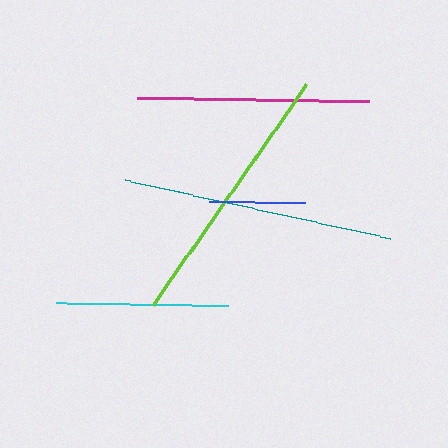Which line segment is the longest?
The teal line is the longest at approximately 271 pixels.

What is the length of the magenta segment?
The magenta segment is approximately 231 pixels long.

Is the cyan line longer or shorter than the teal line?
The teal line is longer than the cyan line.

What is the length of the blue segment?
The blue segment is approximately 97 pixels long.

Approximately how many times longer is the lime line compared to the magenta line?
The lime line is approximately 1.2 times the length of the magenta line.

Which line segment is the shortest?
The blue line is the shortest at approximately 97 pixels.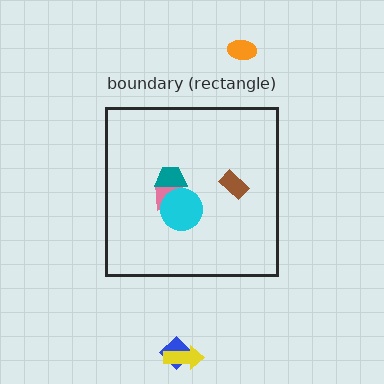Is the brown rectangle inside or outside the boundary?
Inside.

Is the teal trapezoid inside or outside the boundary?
Inside.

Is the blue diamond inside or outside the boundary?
Outside.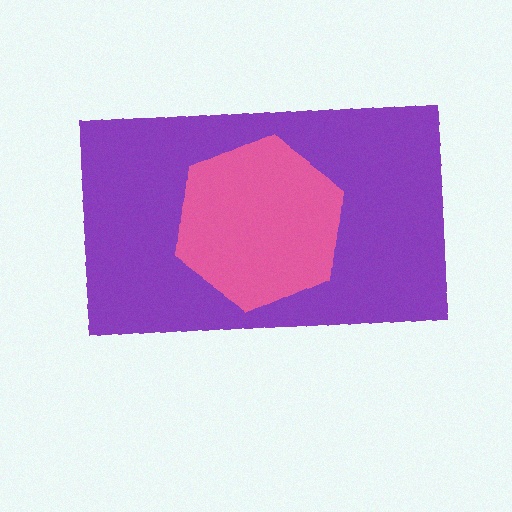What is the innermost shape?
The pink hexagon.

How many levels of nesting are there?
2.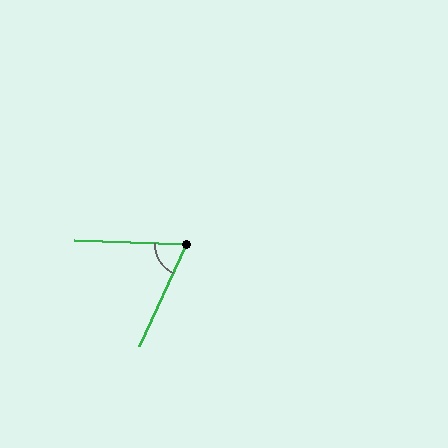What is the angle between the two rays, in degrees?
Approximately 67 degrees.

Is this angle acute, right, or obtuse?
It is acute.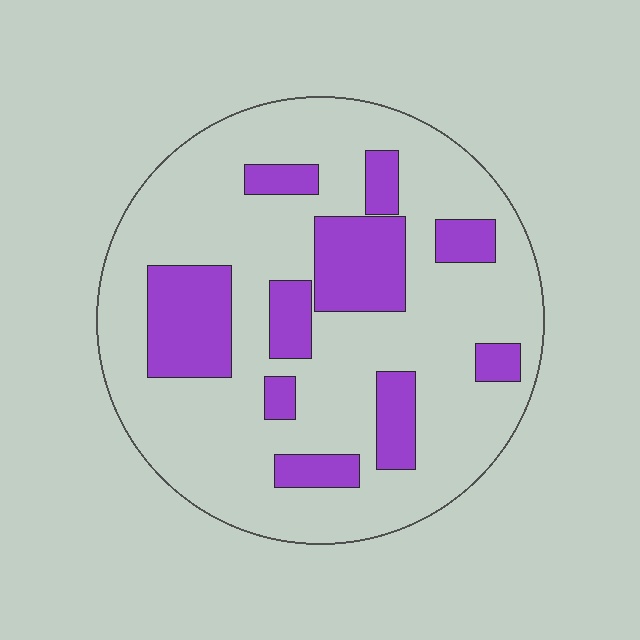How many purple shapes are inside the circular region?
10.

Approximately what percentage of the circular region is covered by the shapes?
Approximately 25%.